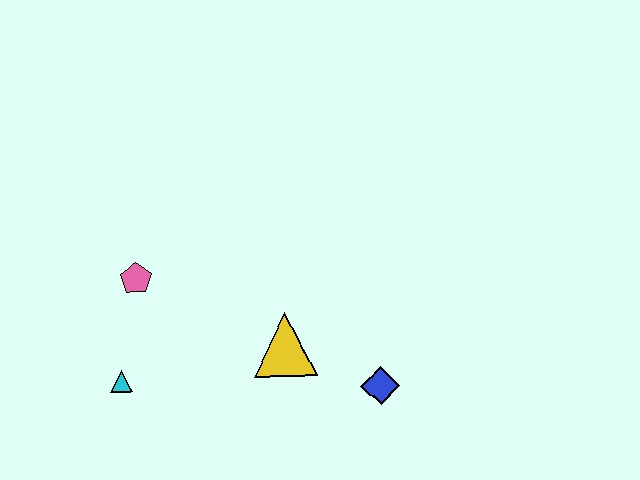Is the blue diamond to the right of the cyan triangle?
Yes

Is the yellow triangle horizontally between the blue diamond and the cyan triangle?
Yes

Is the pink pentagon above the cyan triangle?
Yes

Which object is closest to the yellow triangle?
The blue diamond is closest to the yellow triangle.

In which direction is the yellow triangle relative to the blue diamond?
The yellow triangle is to the left of the blue diamond.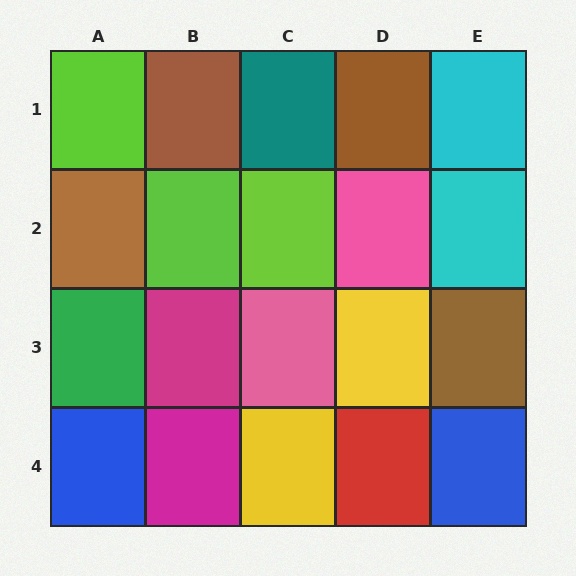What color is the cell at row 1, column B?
Brown.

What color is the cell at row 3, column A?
Green.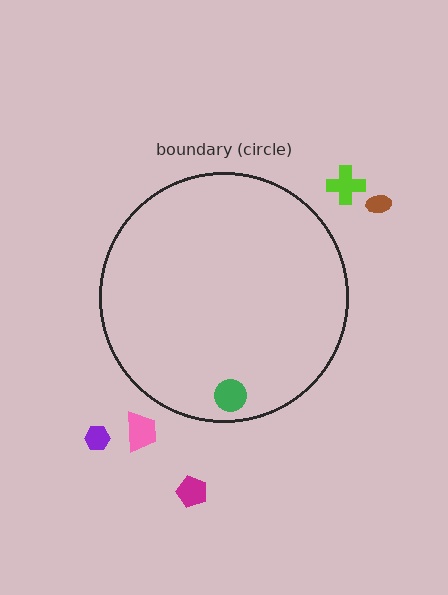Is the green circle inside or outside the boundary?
Inside.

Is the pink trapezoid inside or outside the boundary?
Outside.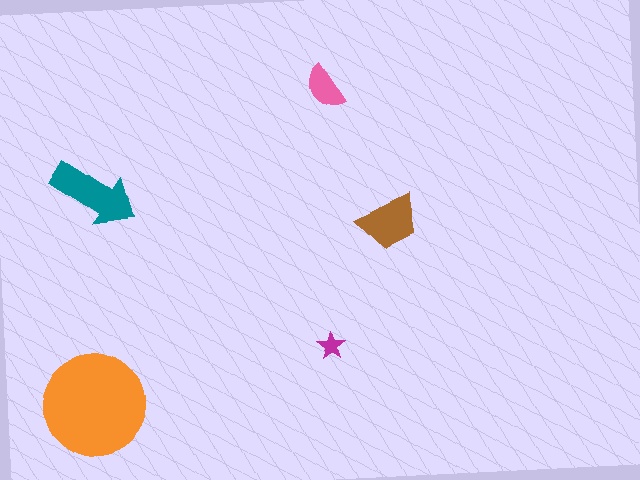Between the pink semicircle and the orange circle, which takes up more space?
The orange circle.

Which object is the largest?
The orange circle.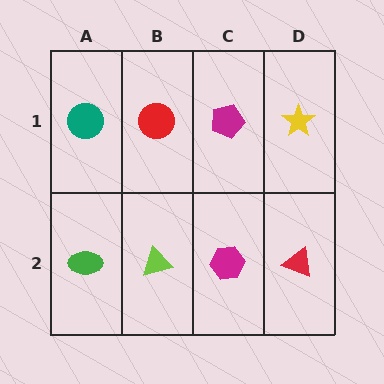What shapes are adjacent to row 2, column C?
A magenta pentagon (row 1, column C), a lime triangle (row 2, column B), a red triangle (row 2, column D).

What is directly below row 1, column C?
A magenta hexagon.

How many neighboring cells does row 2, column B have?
3.